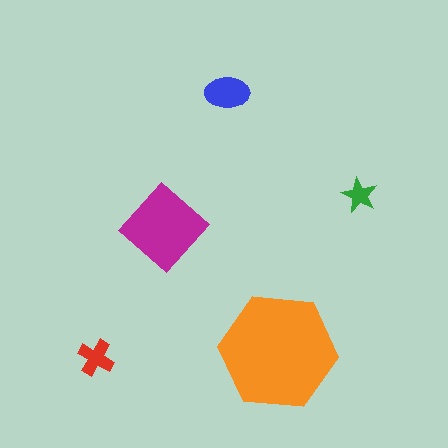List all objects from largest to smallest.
The orange hexagon, the magenta diamond, the blue ellipse, the red cross, the green star.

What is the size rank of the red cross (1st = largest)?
4th.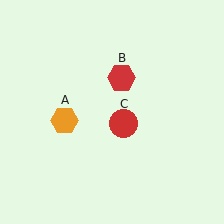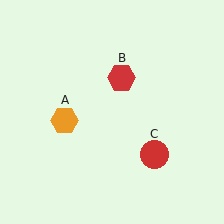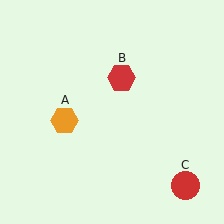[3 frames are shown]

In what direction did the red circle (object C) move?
The red circle (object C) moved down and to the right.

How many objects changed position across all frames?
1 object changed position: red circle (object C).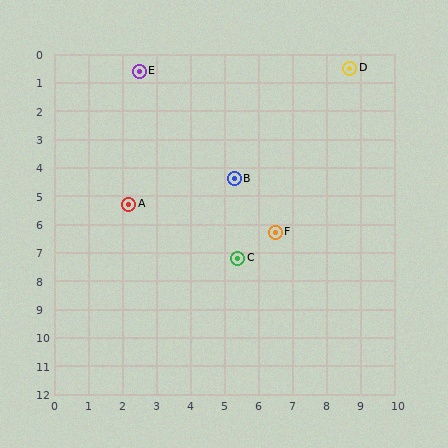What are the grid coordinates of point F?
Point F is at approximately (6.5, 6.3).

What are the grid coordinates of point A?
Point A is at approximately (2.2, 5.3).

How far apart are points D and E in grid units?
Points D and E are about 6.2 grid units apart.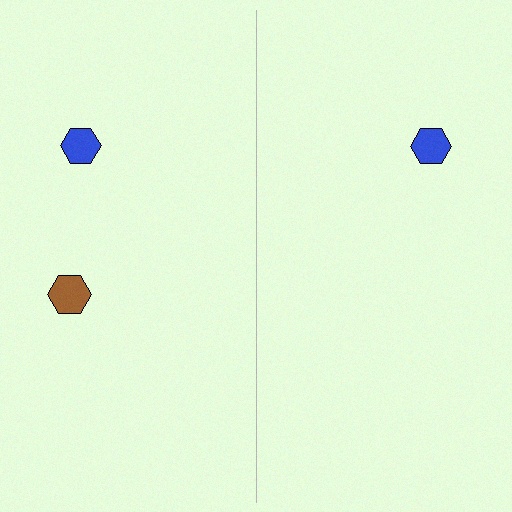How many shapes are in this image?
There are 3 shapes in this image.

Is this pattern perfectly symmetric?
No, the pattern is not perfectly symmetric. A brown hexagon is missing from the right side.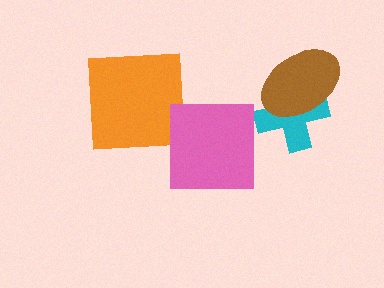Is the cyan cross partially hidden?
Yes, it is partially covered by another shape.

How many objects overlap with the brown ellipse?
1 object overlaps with the brown ellipse.